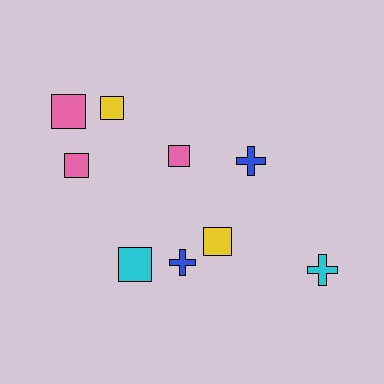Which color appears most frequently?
Pink, with 3 objects.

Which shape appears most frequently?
Square, with 6 objects.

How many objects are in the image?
There are 9 objects.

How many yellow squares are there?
There are 2 yellow squares.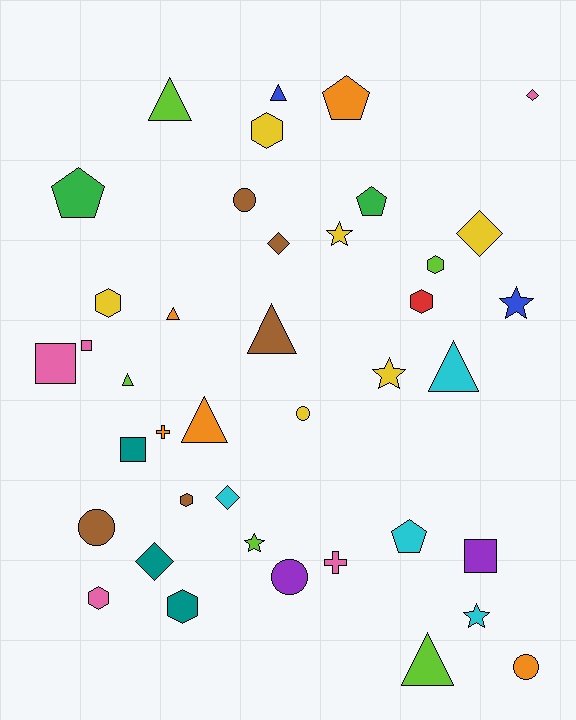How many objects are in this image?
There are 40 objects.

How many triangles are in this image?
There are 8 triangles.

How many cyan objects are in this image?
There are 4 cyan objects.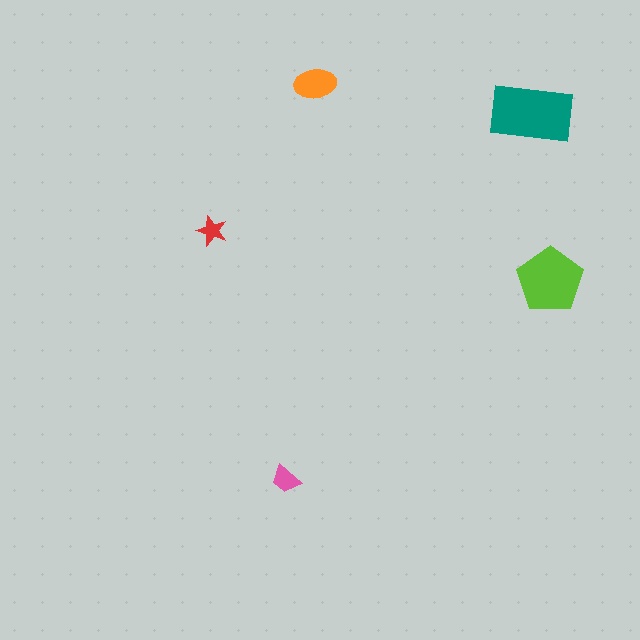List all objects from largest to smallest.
The teal rectangle, the lime pentagon, the orange ellipse, the pink trapezoid, the red star.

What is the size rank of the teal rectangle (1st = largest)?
1st.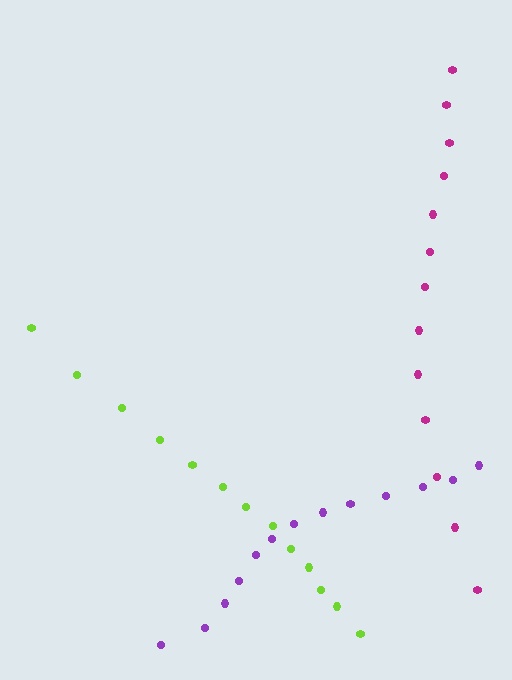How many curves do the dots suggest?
There are 3 distinct paths.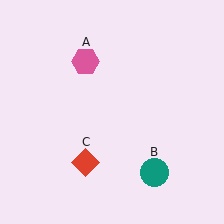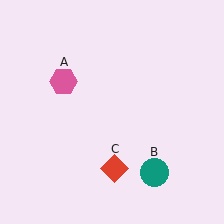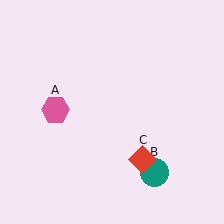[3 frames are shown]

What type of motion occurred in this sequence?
The pink hexagon (object A), red diamond (object C) rotated counterclockwise around the center of the scene.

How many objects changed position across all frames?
2 objects changed position: pink hexagon (object A), red diamond (object C).